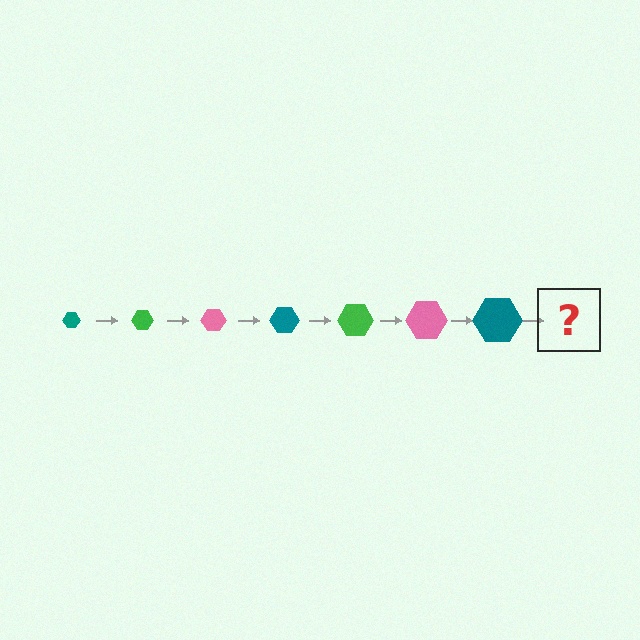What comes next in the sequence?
The next element should be a green hexagon, larger than the previous one.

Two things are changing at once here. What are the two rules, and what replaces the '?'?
The two rules are that the hexagon grows larger each step and the color cycles through teal, green, and pink. The '?' should be a green hexagon, larger than the previous one.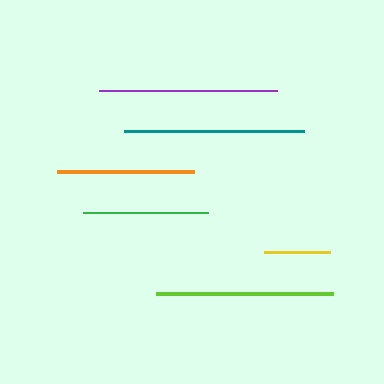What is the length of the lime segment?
The lime segment is approximately 177 pixels long.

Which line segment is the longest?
The teal line is the longest at approximately 180 pixels.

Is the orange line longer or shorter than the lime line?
The lime line is longer than the orange line.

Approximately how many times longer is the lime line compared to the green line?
The lime line is approximately 1.4 times the length of the green line.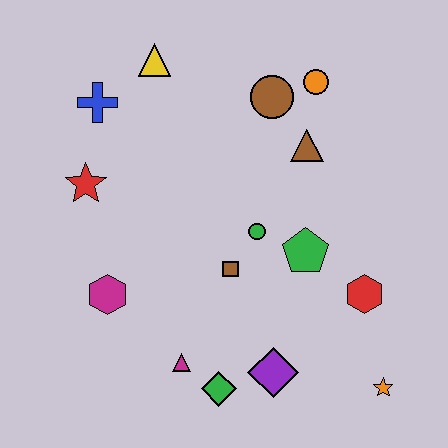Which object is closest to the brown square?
The green circle is closest to the brown square.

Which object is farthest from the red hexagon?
The blue cross is farthest from the red hexagon.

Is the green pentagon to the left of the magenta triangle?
No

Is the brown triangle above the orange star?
Yes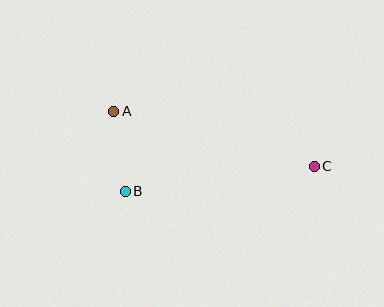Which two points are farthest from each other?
Points A and C are farthest from each other.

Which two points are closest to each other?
Points A and B are closest to each other.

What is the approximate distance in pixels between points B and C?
The distance between B and C is approximately 190 pixels.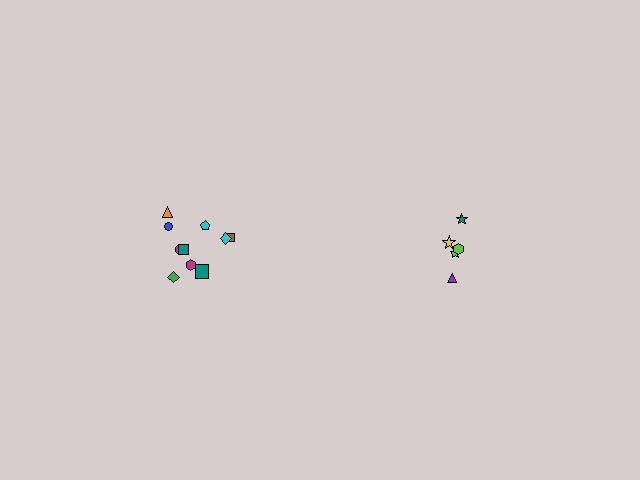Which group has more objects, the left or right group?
The left group.